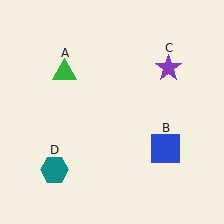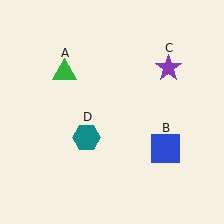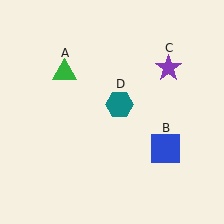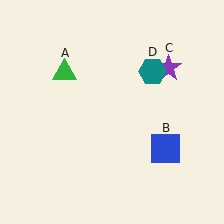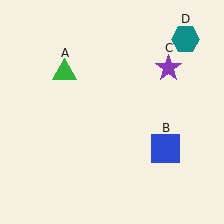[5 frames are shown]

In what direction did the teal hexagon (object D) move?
The teal hexagon (object D) moved up and to the right.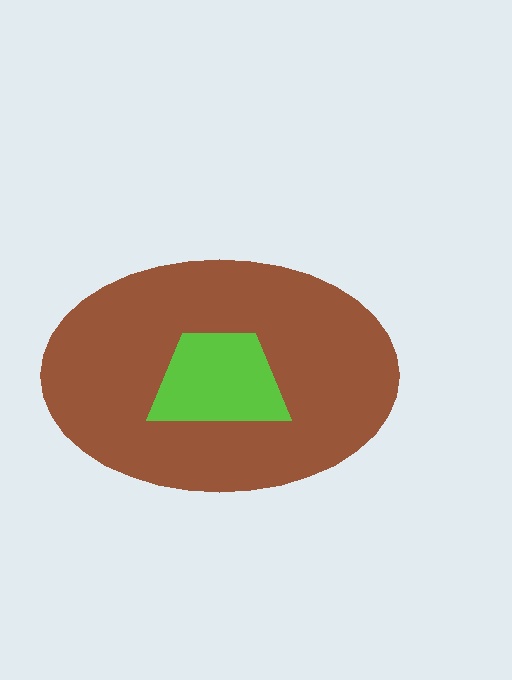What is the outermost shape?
The brown ellipse.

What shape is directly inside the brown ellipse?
The lime trapezoid.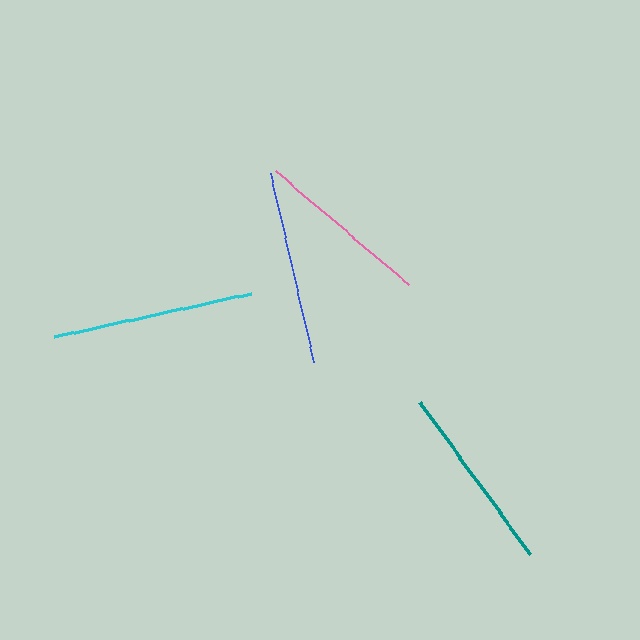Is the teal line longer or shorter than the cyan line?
The cyan line is longer than the teal line.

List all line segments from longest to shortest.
From longest to shortest: cyan, blue, teal, pink.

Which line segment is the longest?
The cyan line is the longest at approximately 203 pixels.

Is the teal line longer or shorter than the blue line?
The blue line is longer than the teal line.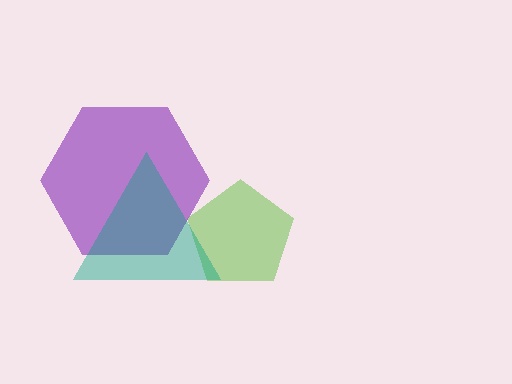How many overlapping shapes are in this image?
There are 3 overlapping shapes in the image.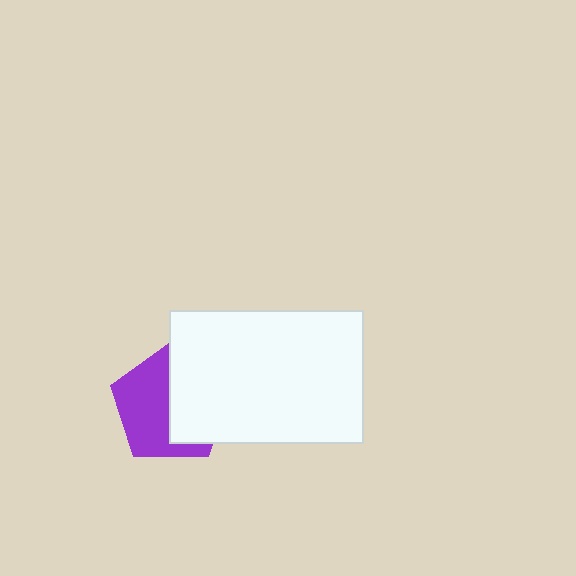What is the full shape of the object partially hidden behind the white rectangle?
The partially hidden object is a purple pentagon.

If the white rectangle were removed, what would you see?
You would see the complete purple pentagon.